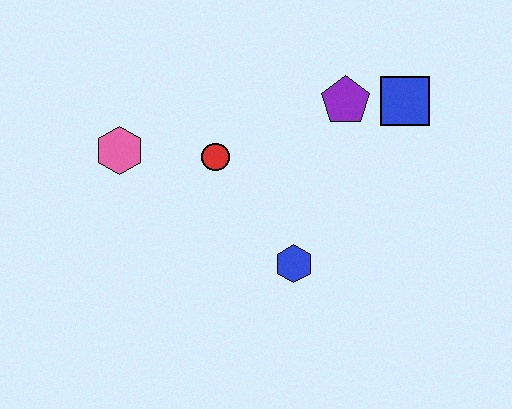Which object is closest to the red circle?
The pink hexagon is closest to the red circle.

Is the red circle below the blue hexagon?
No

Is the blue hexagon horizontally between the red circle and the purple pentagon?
Yes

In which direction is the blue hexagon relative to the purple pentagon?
The blue hexagon is below the purple pentagon.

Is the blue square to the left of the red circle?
No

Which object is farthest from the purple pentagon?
The pink hexagon is farthest from the purple pentagon.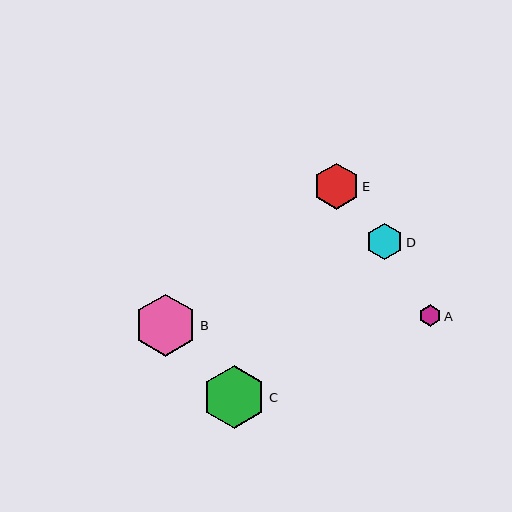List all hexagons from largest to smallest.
From largest to smallest: C, B, E, D, A.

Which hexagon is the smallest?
Hexagon A is the smallest with a size of approximately 22 pixels.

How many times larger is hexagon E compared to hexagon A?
Hexagon E is approximately 2.1 times the size of hexagon A.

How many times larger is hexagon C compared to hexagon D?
Hexagon C is approximately 1.7 times the size of hexagon D.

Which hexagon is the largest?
Hexagon C is the largest with a size of approximately 63 pixels.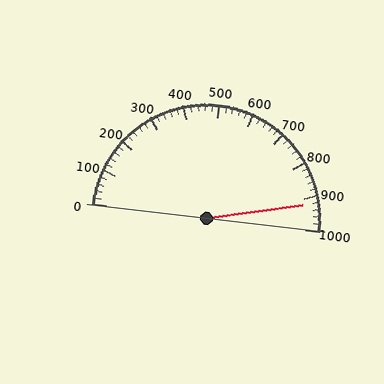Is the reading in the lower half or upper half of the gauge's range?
The reading is in the upper half of the range (0 to 1000).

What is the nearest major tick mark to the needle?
The nearest major tick mark is 900.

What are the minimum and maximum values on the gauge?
The gauge ranges from 0 to 1000.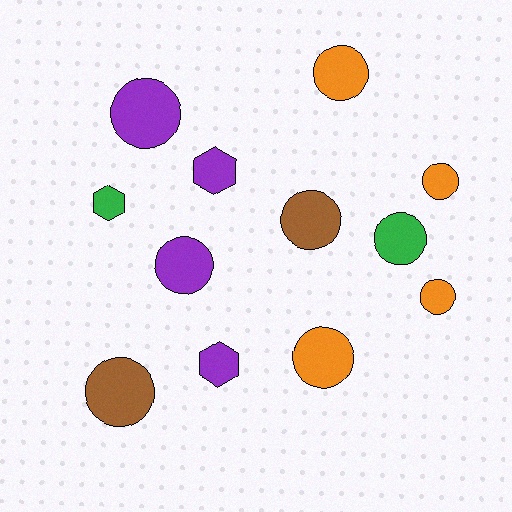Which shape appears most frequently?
Circle, with 9 objects.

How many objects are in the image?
There are 12 objects.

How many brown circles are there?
There are 2 brown circles.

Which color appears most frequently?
Orange, with 4 objects.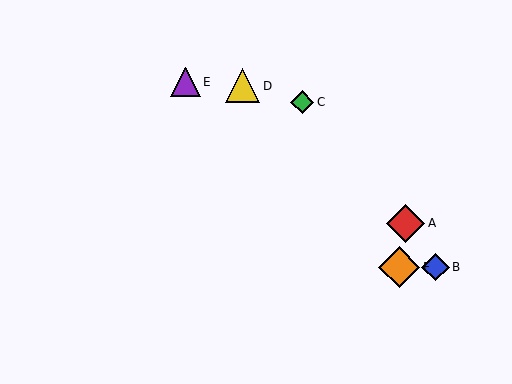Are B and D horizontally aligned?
No, B is at y≈267 and D is at y≈86.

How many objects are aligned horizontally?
2 objects (B, F) are aligned horizontally.